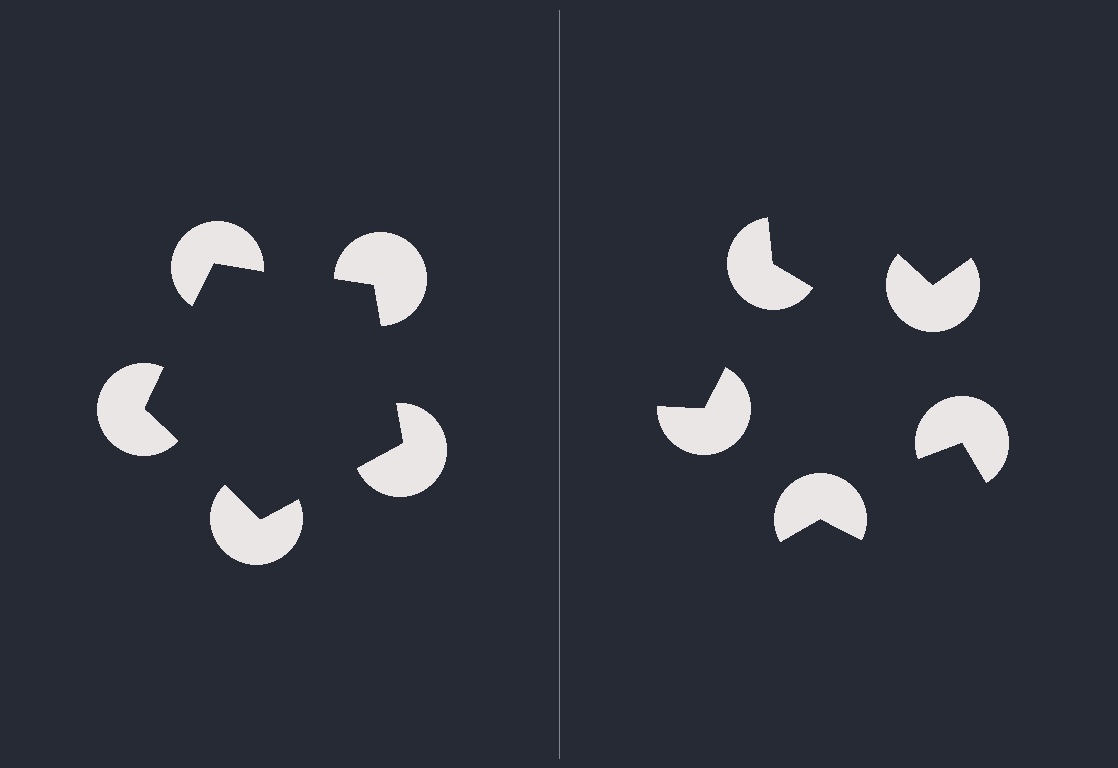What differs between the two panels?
The pac-man discs are positioned identically on both sides; only the wedge orientations differ. On the left they align to a pentagon; on the right they are misaligned.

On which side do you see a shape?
An illusory pentagon appears on the left side. On the right side the wedge cuts are rotated, so no coherent shape forms.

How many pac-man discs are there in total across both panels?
10 — 5 on each side.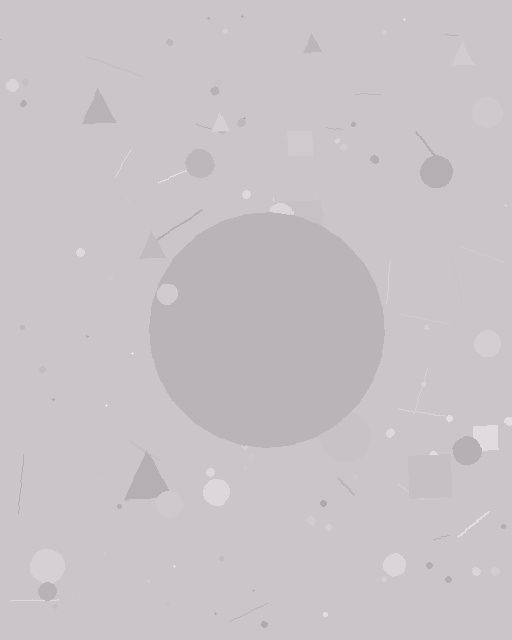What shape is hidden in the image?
A circle is hidden in the image.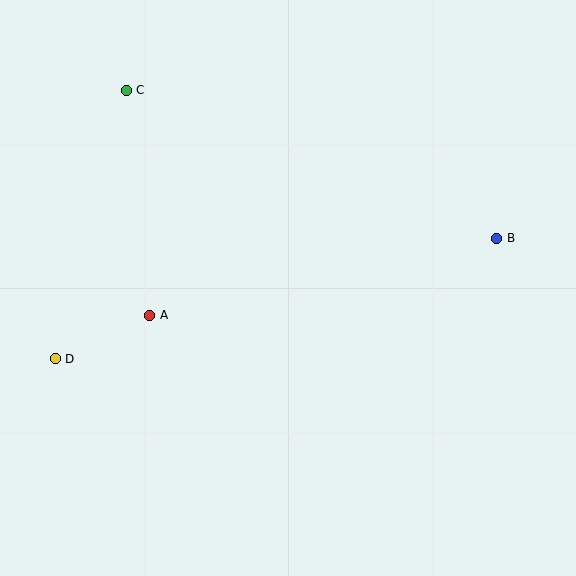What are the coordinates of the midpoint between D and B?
The midpoint between D and B is at (276, 299).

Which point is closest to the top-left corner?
Point C is closest to the top-left corner.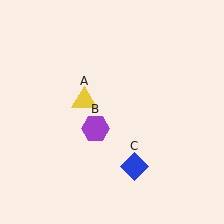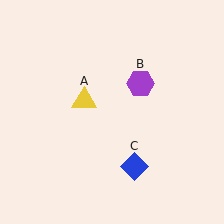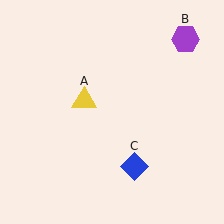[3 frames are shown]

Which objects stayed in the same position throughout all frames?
Yellow triangle (object A) and blue diamond (object C) remained stationary.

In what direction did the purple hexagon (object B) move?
The purple hexagon (object B) moved up and to the right.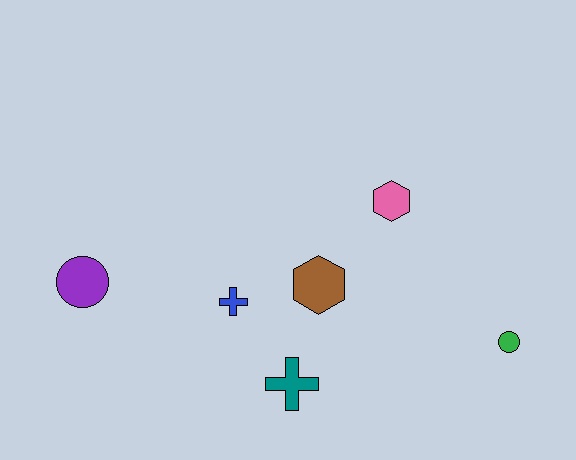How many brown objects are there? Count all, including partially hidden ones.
There is 1 brown object.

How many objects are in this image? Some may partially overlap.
There are 6 objects.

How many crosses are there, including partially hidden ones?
There are 2 crosses.